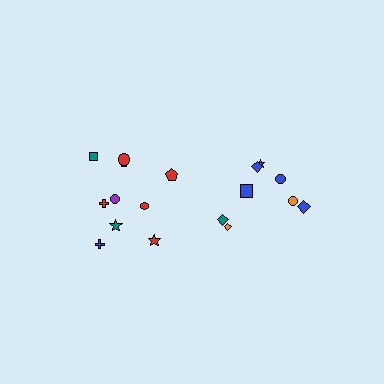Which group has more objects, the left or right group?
The left group.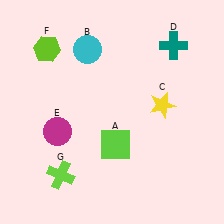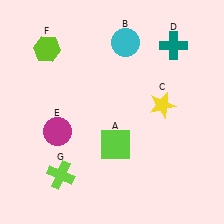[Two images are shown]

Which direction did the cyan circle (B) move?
The cyan circle (B) moved right.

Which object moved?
The cyan circle (B) moved right.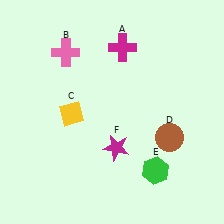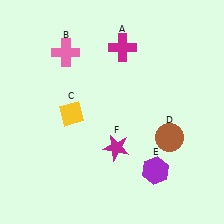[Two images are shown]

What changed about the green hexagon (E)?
In Image 1, E is green. In Image 2, it changed to purple.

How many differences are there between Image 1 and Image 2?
There is 1 difference between the two images.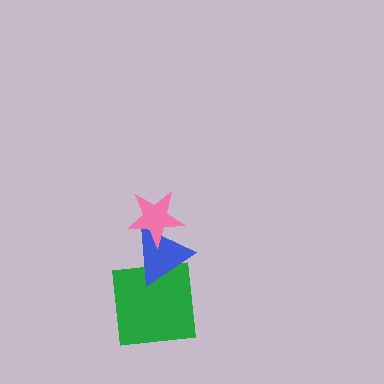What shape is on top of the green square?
The blue triangle is on top of the green square.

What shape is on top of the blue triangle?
The pink star is on top of the blue triangle.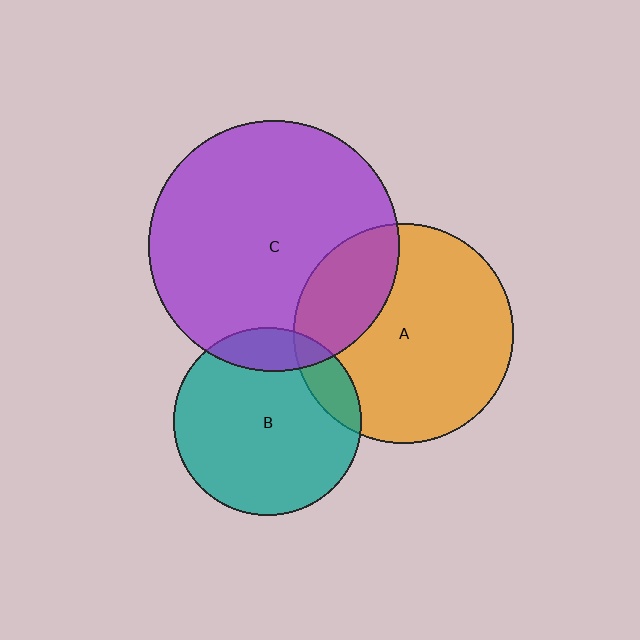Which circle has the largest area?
Circle C (purple).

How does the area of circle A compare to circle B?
Approximately 1.4 times.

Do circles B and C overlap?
Yes.